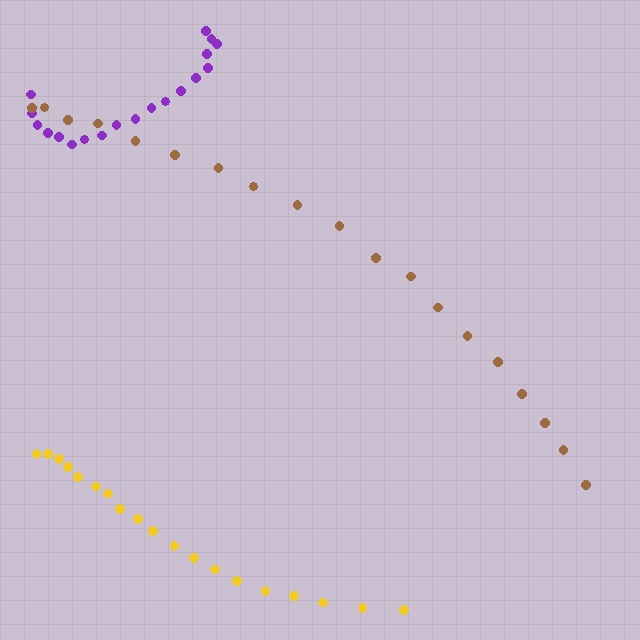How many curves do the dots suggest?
There are 3 distinct paths.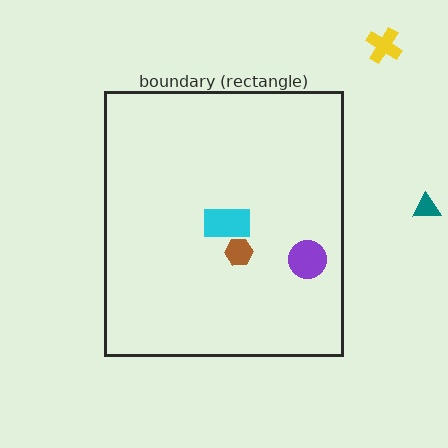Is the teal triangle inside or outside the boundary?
Outside.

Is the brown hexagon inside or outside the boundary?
Inside.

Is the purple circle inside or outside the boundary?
Inside.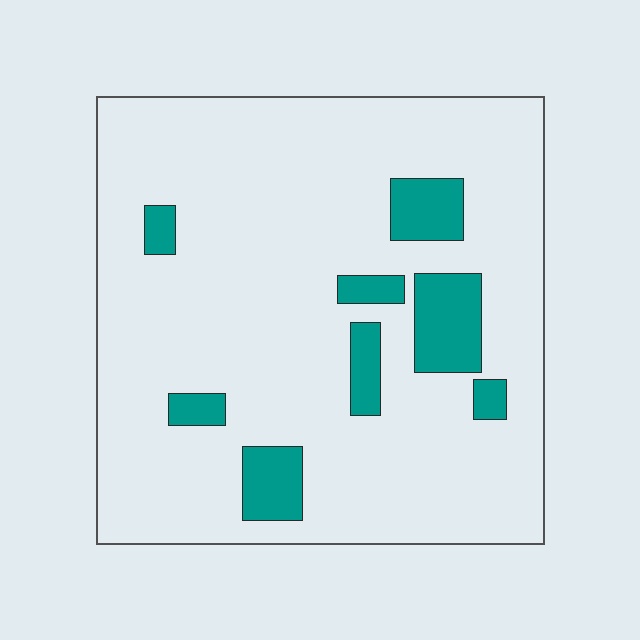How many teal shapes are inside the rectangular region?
8.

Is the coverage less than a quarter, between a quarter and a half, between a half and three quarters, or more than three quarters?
Less than a quarter.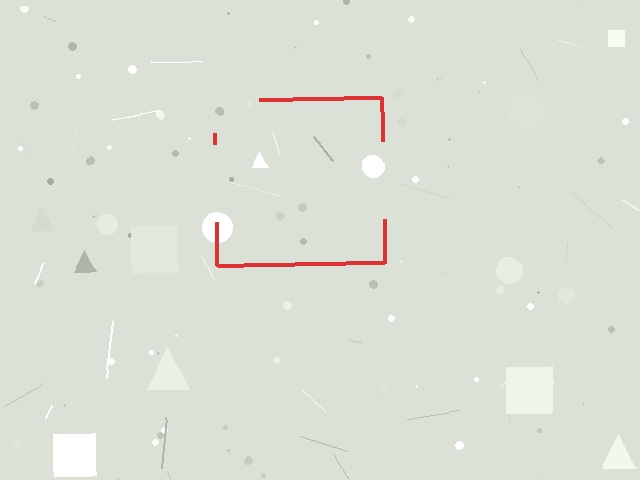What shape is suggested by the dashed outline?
The dashed outline suggests a square.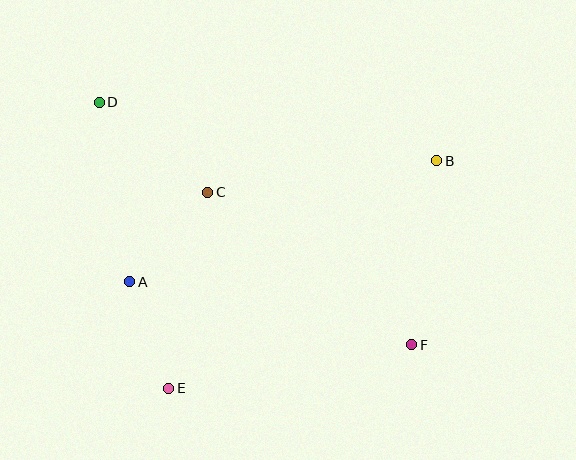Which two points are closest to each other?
Points A and E are closest to each other.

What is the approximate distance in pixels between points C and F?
The distance between C and F is approximately 255 pixels.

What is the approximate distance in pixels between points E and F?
The distance between E and F is approximately 247 pixels.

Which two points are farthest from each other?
Points D and F are farthest from each other.